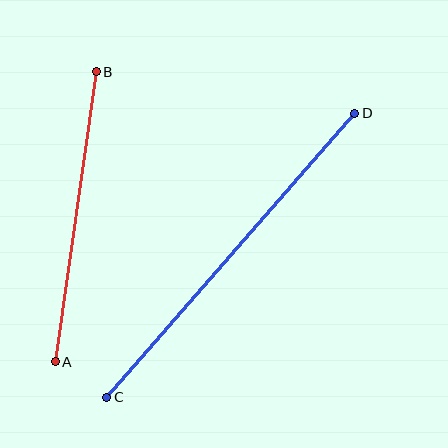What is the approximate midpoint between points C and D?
The midpoint is at approximately (231, 255) pixels.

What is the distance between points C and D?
The distance is approximately 377 pixels.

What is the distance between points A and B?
The distance is approximately 292 pixels.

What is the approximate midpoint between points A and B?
The midpoint is at approximately (76, 217) pixels.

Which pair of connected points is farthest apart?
Points C and D are farthest apart.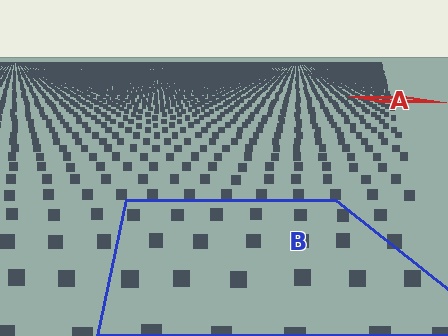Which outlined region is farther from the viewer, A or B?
Region A is farther from the viewer — the texture elements inside it appear smaller and more densely packed.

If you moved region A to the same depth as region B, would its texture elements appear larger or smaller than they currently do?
They would appear larger. At a closer depth, the same texture elements are projected at a bigger on-screen size.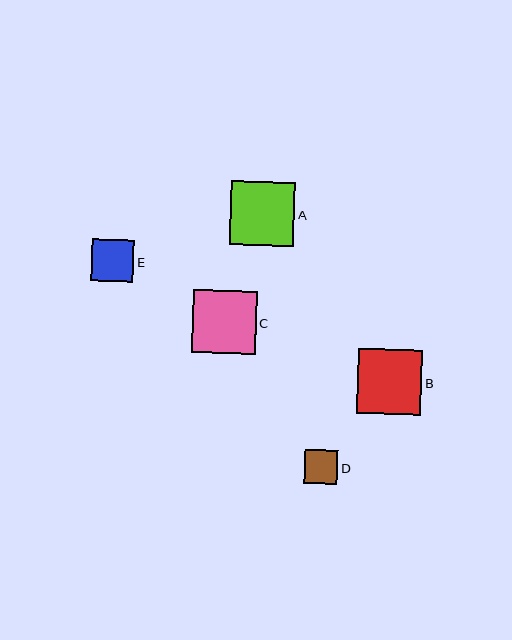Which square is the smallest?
Square D is the smallest with a size of approximately 33 pixels.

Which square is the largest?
Square B is the largest with a size of approximately 65 pixels.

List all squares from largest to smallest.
From largest to smallest: B, A, C, E, D.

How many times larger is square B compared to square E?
Square B is approximately 1.5 times the size of square E.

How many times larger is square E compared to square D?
Square E is approximately 1.3 times the size of square D.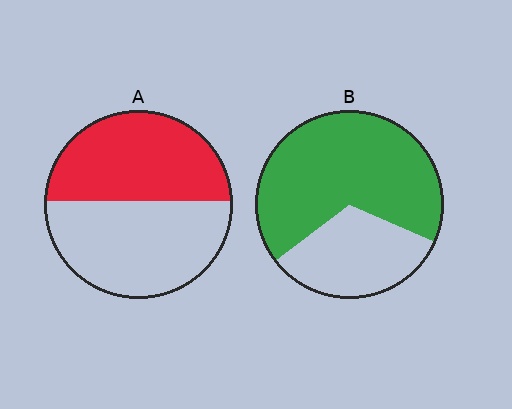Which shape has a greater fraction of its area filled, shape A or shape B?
Shape B.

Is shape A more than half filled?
Roughly half.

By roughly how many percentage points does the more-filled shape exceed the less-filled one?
By roughly 20 percentage points (B over A).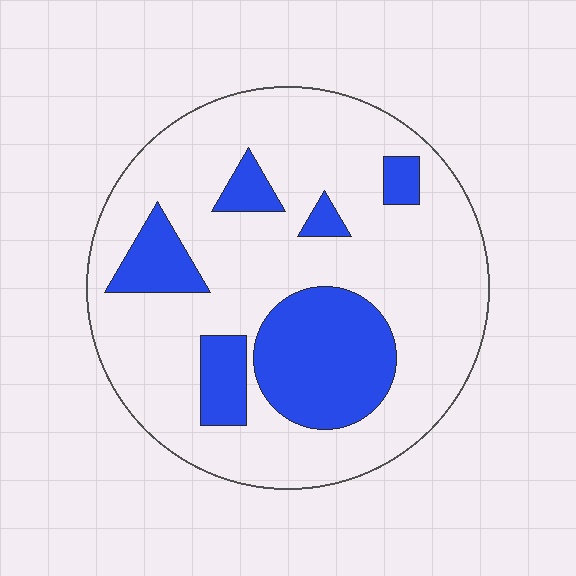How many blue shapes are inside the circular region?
6.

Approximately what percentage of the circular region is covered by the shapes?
Approximately 25%.